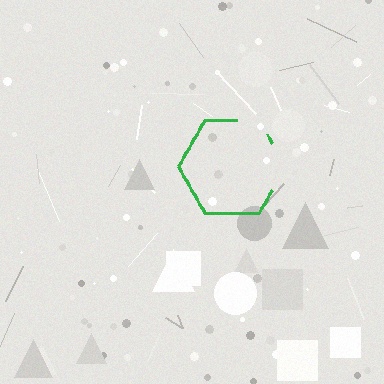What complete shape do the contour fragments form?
The contour fragments form a hexagon.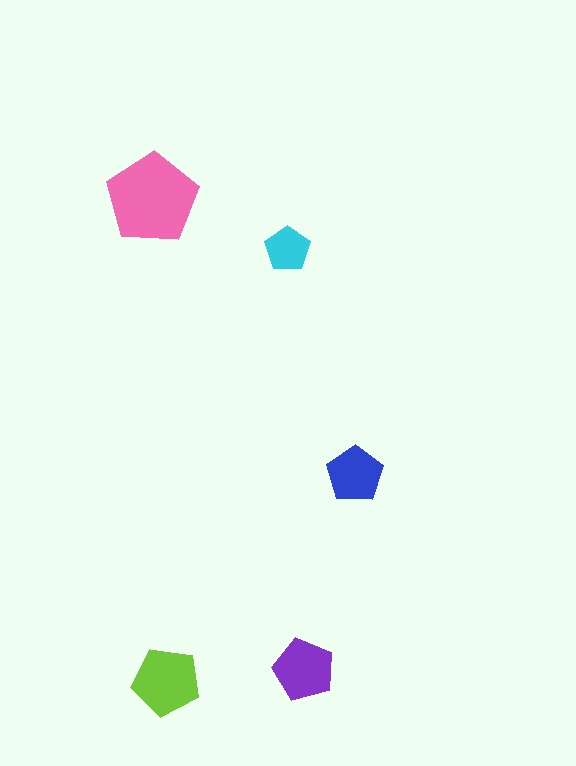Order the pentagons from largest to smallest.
the pink one, the lime one, the purple one, the blue one, the cyan one.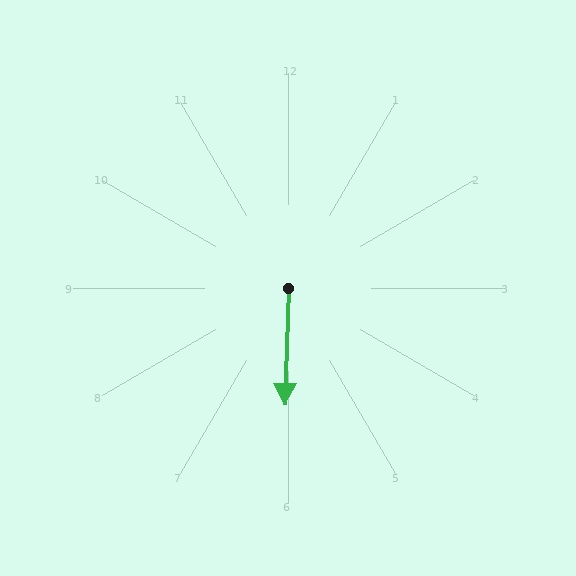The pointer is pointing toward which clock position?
Roughly 6 o'clock.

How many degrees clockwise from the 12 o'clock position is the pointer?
Approximately 182 degrees.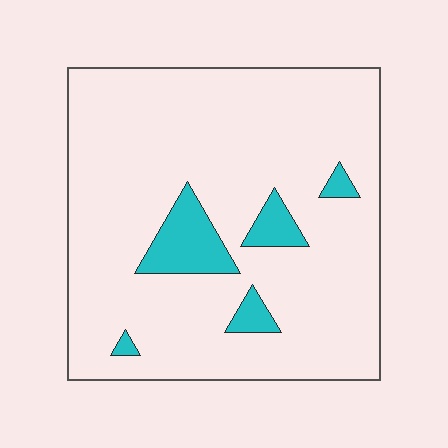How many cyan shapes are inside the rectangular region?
5.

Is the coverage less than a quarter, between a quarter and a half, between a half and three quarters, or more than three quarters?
Less than a quarter.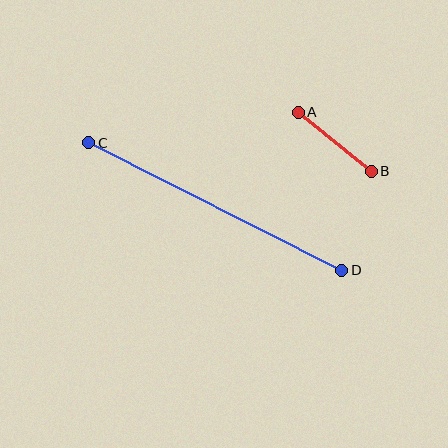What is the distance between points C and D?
The distance is approximately 284 pixels.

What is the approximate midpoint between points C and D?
The midpoint is at approximately (215, 207) pixels.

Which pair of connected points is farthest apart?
Points C and D are farthest apart.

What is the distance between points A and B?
The distance is approximately 94 pixels.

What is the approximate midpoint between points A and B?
The midpoint is at approximately (335, 142) pixels.